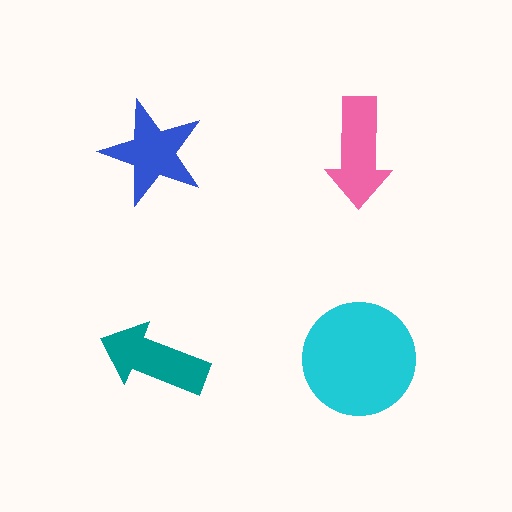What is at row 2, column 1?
A teal arrow.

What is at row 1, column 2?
A pink arrow.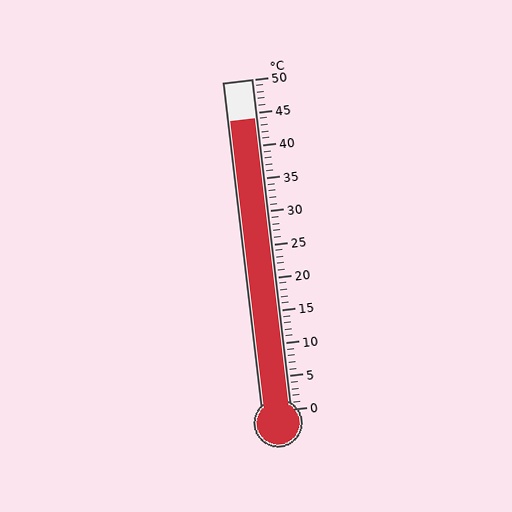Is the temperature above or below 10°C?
The temperature is above 10°C.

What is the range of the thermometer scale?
The thermometer scale ranges from 0°C to 50°C.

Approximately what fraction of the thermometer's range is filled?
The thermometer is filled to approximately 90% of its range.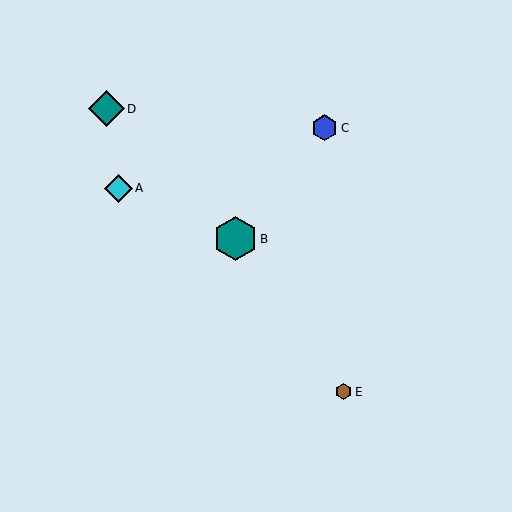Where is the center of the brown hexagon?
The center of the brown hexagon is at (344, 392).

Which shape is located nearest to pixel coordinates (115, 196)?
The cyan diamond (labeled A) at (119, 188) is nearest to that location.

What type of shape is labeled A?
Shape A is a cyan diamond.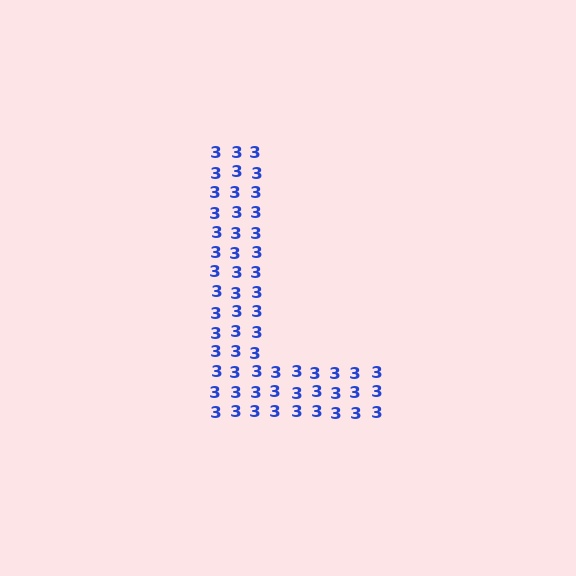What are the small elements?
The small elements are digit 3's.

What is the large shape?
The large shape is the letter L.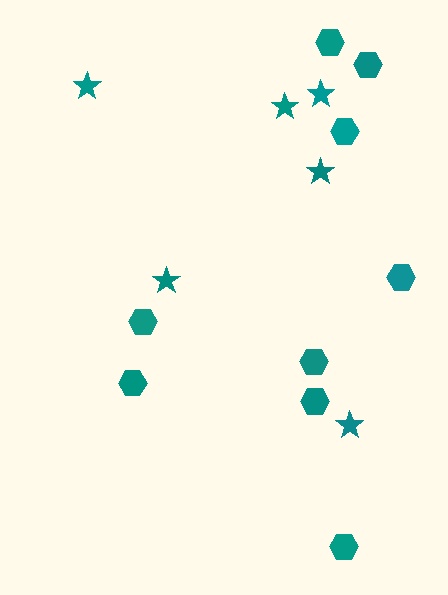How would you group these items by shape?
There are 2 groups: one group of hexagons (9) and one group of stars (6).